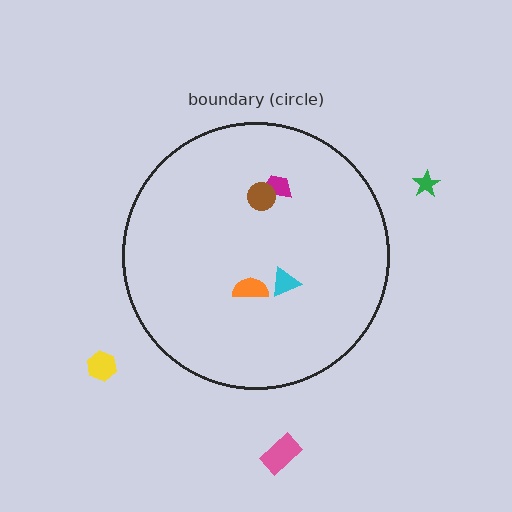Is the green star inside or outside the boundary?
Outside.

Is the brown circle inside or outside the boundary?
Inside.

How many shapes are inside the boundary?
4 inside, 3 outside.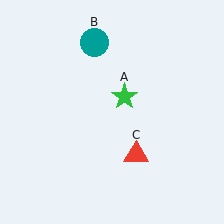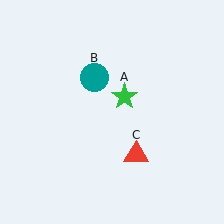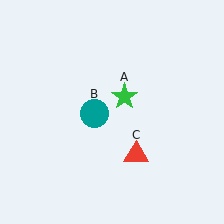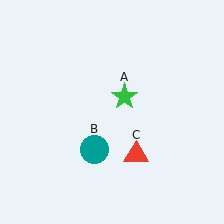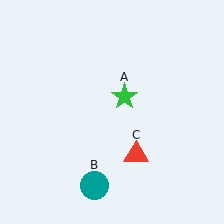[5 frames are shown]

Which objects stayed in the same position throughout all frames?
Green star (object A) and red triangle (object C) remained stationary.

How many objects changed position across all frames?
1 object changed position: teal circle (object B).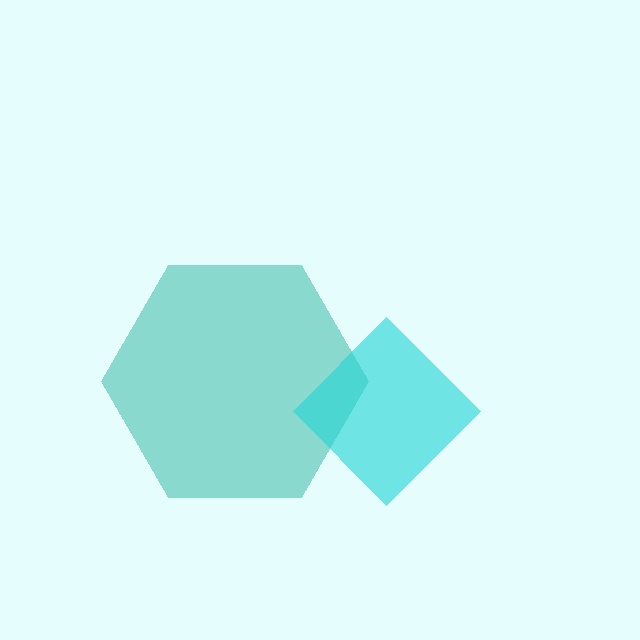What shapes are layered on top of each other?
The layered shapes are: a teal hexagon, a cyan diamond.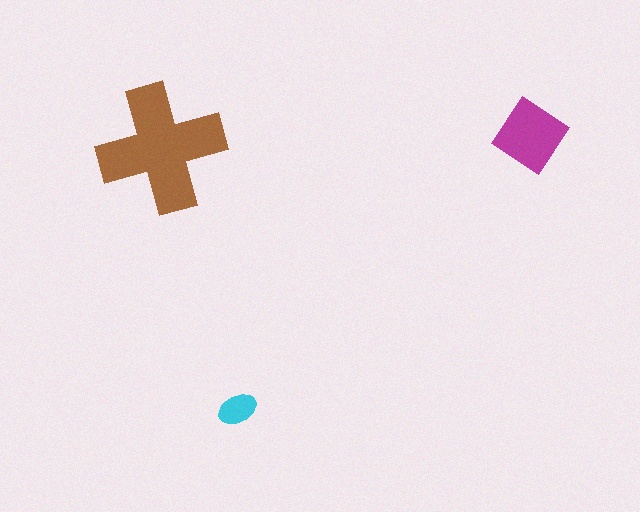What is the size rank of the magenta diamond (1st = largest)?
2nd.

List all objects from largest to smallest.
The brown cross, the magenta diamond, the cyan ellipse.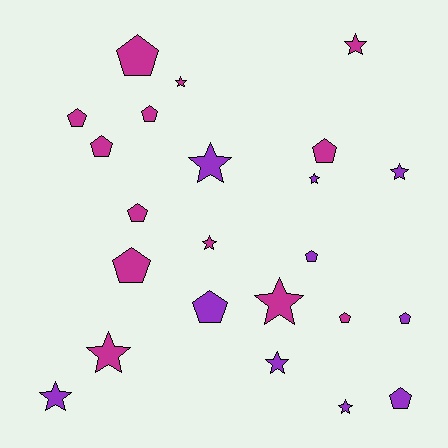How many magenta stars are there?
There are 5 magenta stars.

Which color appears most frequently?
Magenta, with 13 objects.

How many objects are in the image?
There are 23 objects.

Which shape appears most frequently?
Pentagon, with 12 objects.